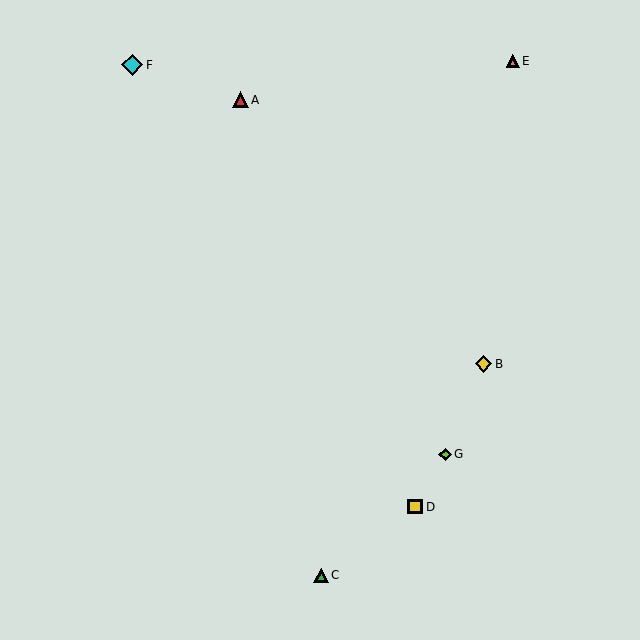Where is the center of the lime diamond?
The center of the lime diamond is at (445, 454).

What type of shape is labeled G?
Shape G is a lime diamond.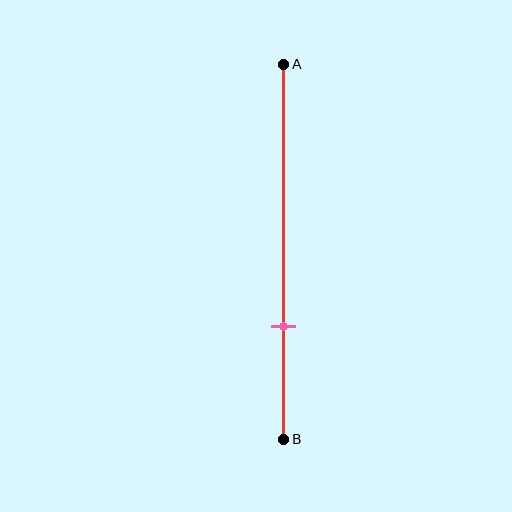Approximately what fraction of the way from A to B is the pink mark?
The pink mark is approximately 70% of the way from A to B.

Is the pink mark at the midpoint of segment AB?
No, the mark is at about 70% from A, not at the 50% midpoint.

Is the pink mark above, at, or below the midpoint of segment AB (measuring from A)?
The pink mark is below the midpoint of segment AB.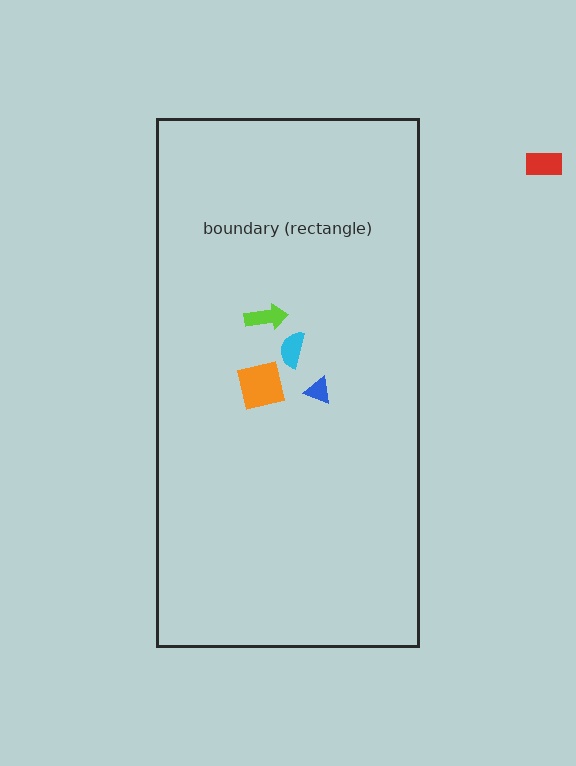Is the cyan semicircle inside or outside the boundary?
Inside.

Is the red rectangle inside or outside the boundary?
Outside.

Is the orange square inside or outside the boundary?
Inside.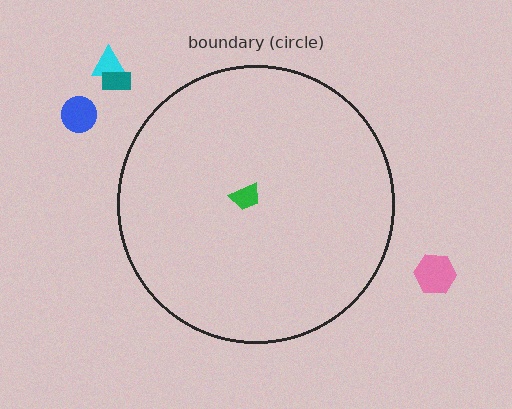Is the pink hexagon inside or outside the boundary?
Outside.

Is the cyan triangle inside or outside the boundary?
Outside.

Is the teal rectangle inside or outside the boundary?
Outside.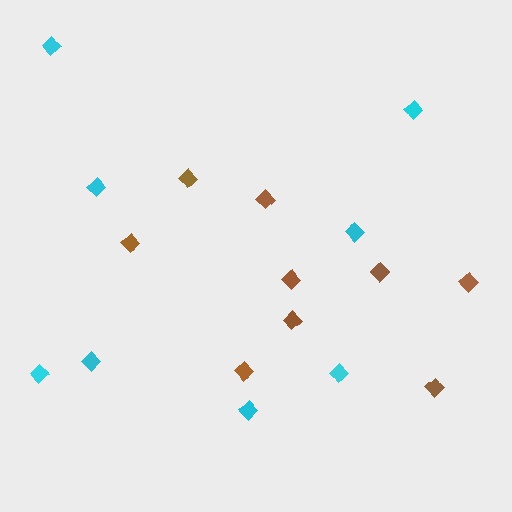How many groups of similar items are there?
There are 2 groups: one group of cyan diamonds (8) and one group of brown diamonds (9).